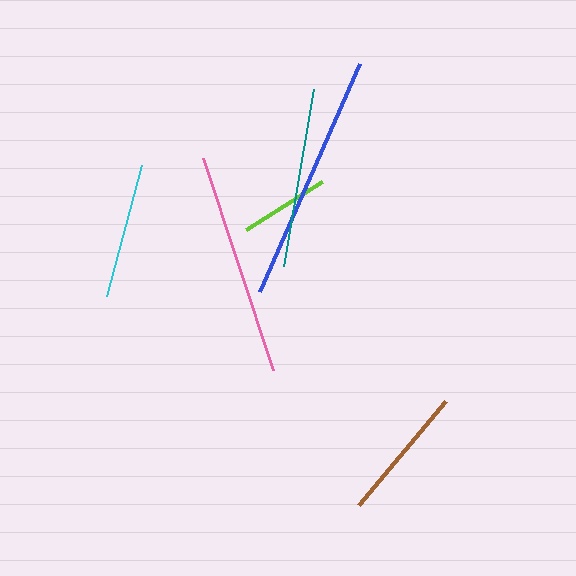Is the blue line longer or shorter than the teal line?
The blue line is longer than the teal line.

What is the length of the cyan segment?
The cyan segment is approximately 136 pixels long.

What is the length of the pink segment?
The pink segment is approximately 223 pixels long.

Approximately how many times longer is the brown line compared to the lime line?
The brown line is approximately 1.5 times the length of the lime line.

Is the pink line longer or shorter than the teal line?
The pink line is longer than the teal line.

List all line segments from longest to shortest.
From longest to shortest: blue, pink, teal, brown, cyan, lime.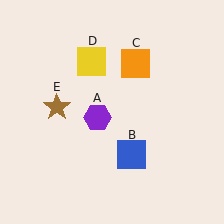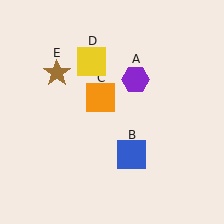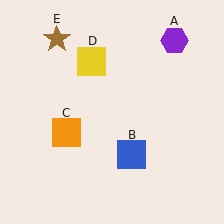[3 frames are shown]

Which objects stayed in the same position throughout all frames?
Blue square (object B) and yellow square (object D) remained stationary.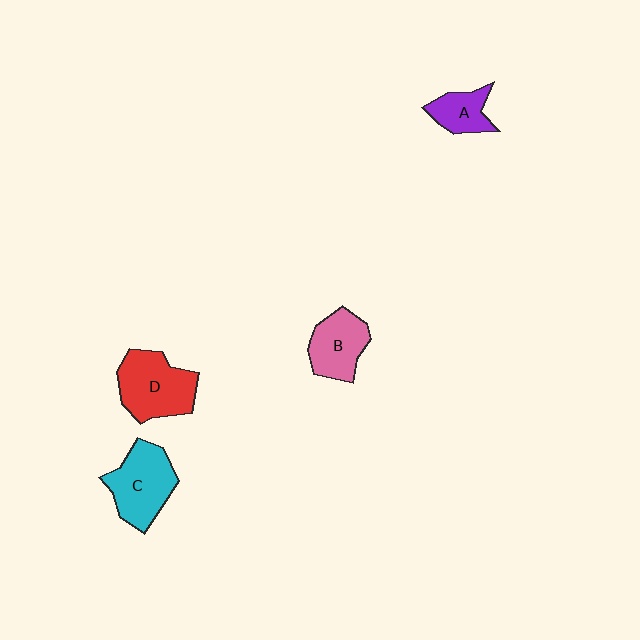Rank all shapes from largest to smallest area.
From largest to smallest: D (red), C (cyan), B (pink), A (purple).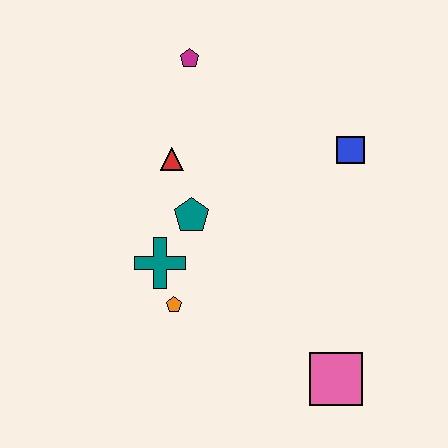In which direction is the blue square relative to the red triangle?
The blue square is to the right of the red triangle.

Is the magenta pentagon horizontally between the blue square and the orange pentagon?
Yes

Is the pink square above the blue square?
No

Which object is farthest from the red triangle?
The pink square is farthest from the red triangle.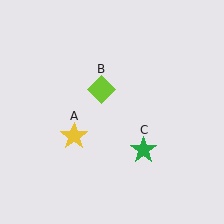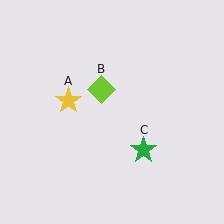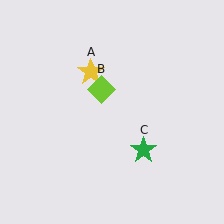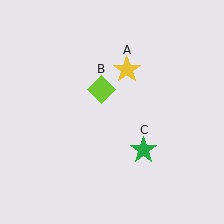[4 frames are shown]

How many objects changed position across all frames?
1 object changed position: yellow star (object A).